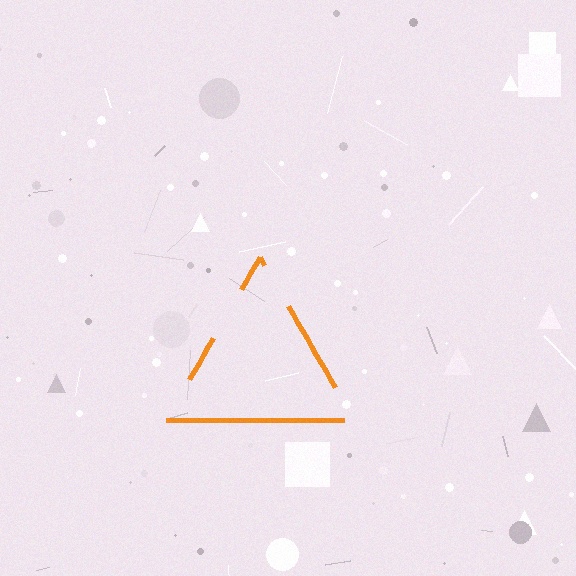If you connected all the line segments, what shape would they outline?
They would outline a triangle.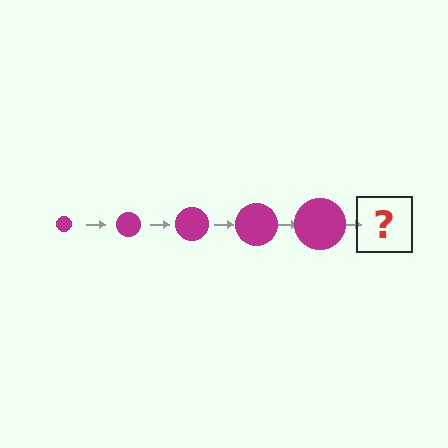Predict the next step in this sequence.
The next step is a magenta circle, larger than the previous one.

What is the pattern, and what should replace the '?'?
The pattern is that the circle gets progressively larger each step. The '?' should be a magenta circle, larger than the previous one.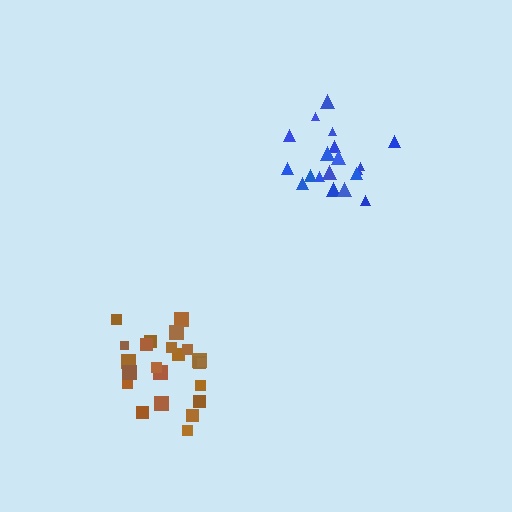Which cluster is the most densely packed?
Brown.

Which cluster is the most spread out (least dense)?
Blue.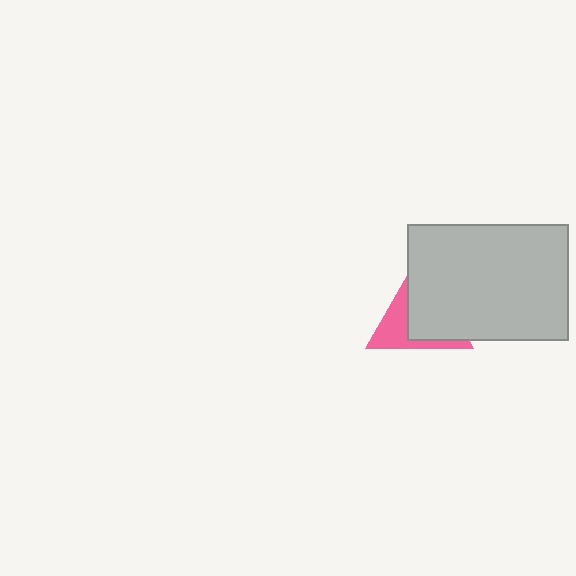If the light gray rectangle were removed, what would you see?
You would see the complete pink triangle.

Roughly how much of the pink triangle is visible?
A small part of it is visible (roughly 40%).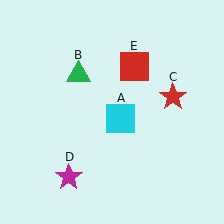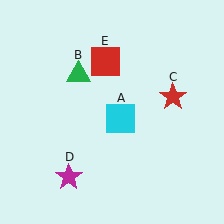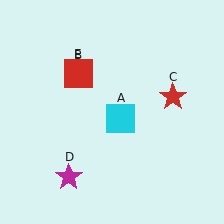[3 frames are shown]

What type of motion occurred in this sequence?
The red square (object E) rotated counterclockwise around the center of the scene.